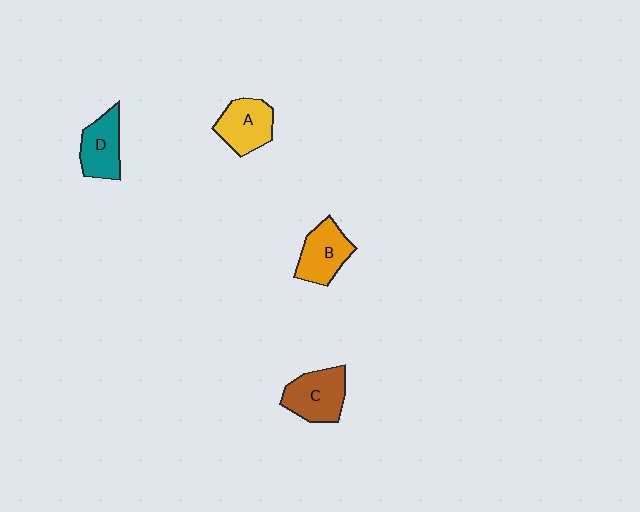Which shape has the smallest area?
Shape D (teal).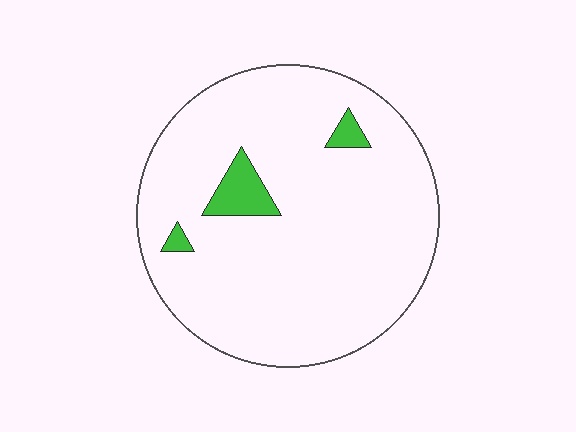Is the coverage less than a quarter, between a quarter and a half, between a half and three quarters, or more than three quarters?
Less than a quarter.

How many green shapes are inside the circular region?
3.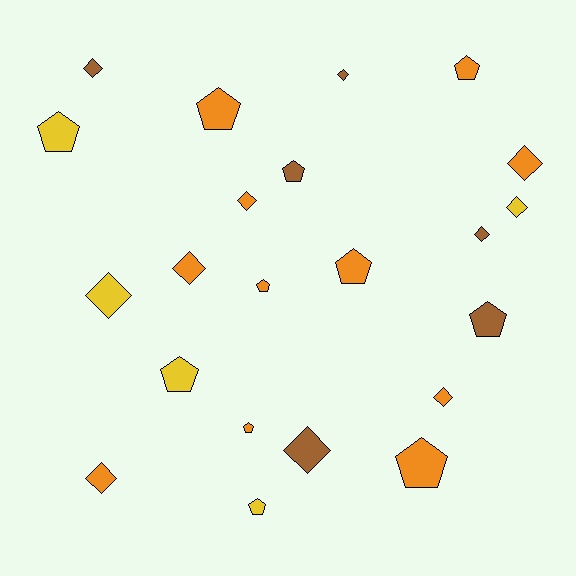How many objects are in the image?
There are 22 objects.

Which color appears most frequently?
Orange, with 11 objects.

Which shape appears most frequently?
Diamond, with 11 objects.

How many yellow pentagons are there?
There are 3 yellow pentagons.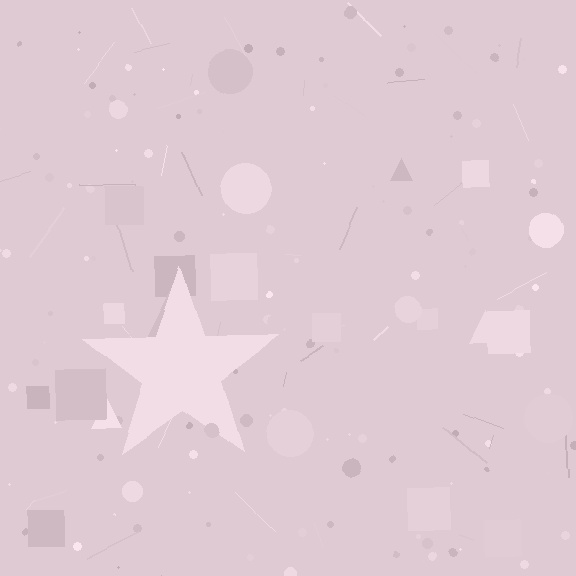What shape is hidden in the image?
A star is hidden in the image.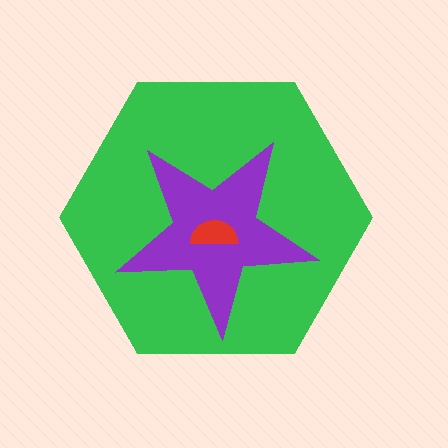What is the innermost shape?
The red semicircle.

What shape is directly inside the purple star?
The red semicircle.